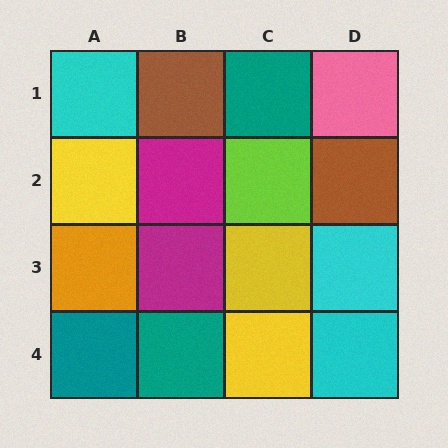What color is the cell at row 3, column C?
Yellow.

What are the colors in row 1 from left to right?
Cyan, brown, teal, pink.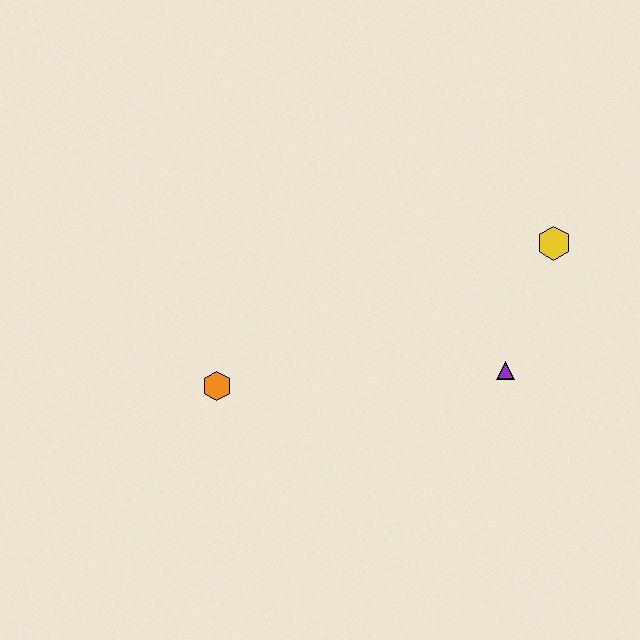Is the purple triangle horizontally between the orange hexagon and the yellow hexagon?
Yes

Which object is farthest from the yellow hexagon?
The orange hexagon is farthest from the yellow hexagon.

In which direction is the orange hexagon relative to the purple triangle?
The orange hexagon is to the left of the purple triangle.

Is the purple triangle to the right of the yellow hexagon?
No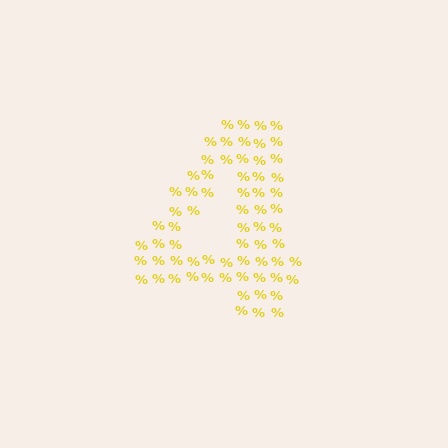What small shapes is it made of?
It is made of small percent signs.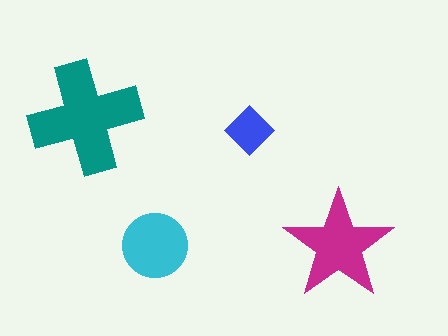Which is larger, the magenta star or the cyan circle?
The magenta star.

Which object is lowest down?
The magenta star is bottommost.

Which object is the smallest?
The blue diamond.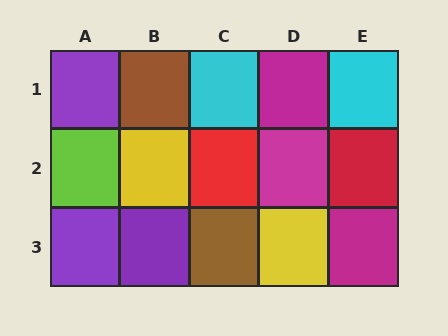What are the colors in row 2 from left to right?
Lime, yellow, red, magenta, red.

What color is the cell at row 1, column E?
Cyan.